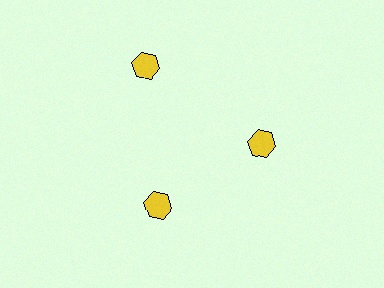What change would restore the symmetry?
The symmetry would be restored by moving it inward, back onto the ring so that all 3 hexagons sit at equal angles and equal distance from the center.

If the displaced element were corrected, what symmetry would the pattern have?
It would have 3-fold rotational symmetry — the pattern would map onto itself every 120 degrees.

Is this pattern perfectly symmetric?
No. The 3 yellow hexagons are arranged in a ring, but one element near the 11 o'clock position is pushed outward from the center, breaking the 3-fold rotational symmetry.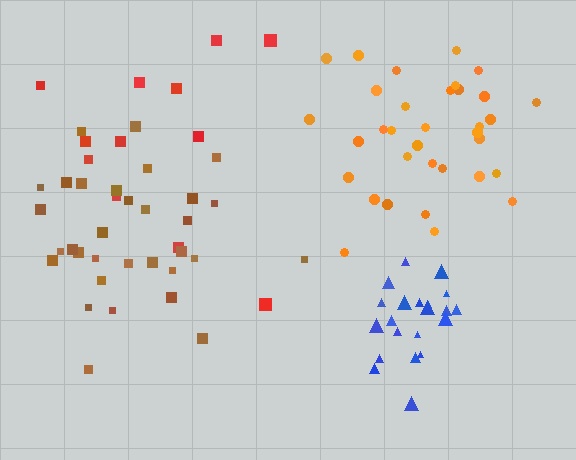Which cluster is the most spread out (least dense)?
Red.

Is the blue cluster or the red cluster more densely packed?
Blue.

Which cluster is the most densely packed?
Blue.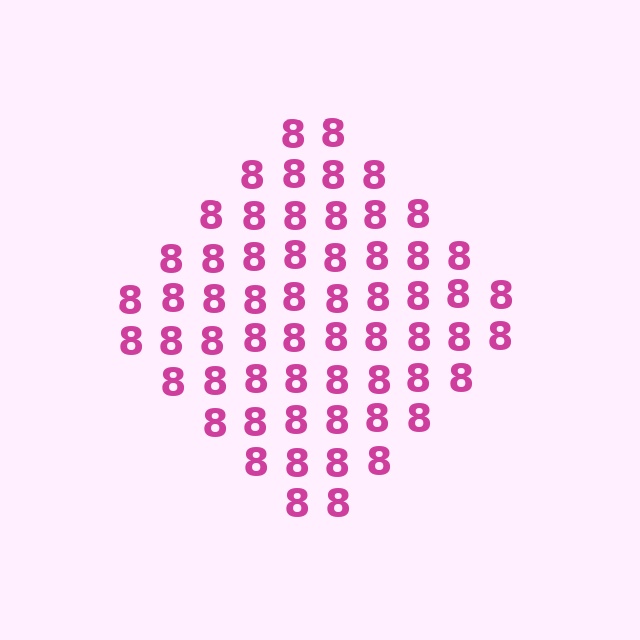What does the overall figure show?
The overall figure shows a diamond.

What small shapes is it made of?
It is made of small digit 8's.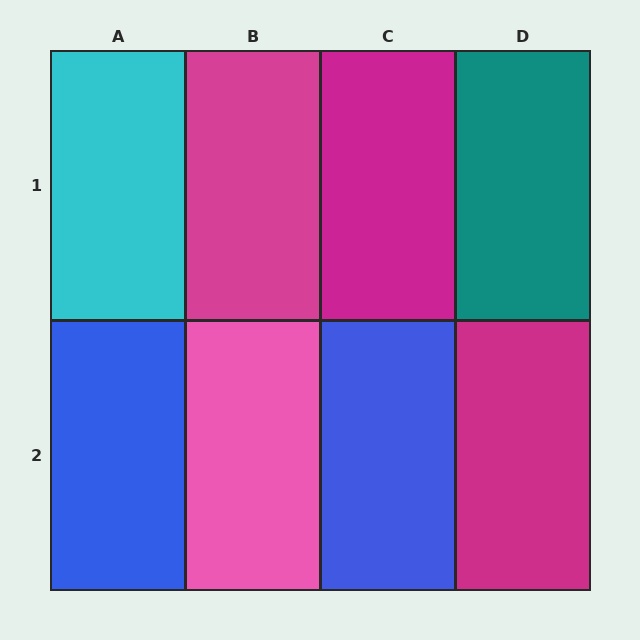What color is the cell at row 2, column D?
Magenta.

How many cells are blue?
2 cells are blue.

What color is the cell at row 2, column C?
Blue.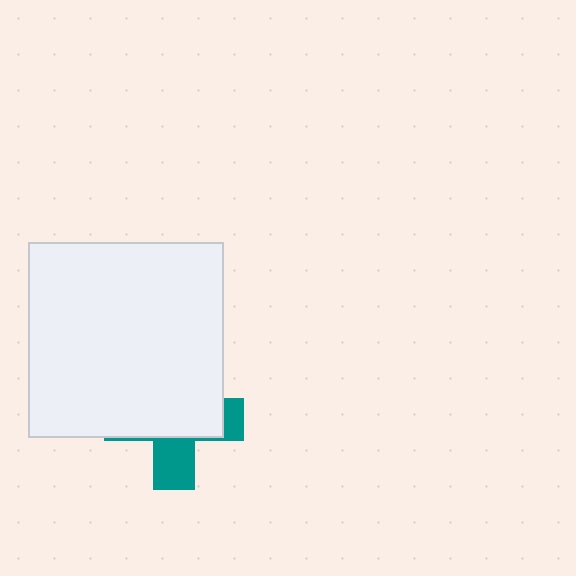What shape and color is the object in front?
The object in front is a white rectangle.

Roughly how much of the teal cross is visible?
A small part of it is visible (roughly 33%).